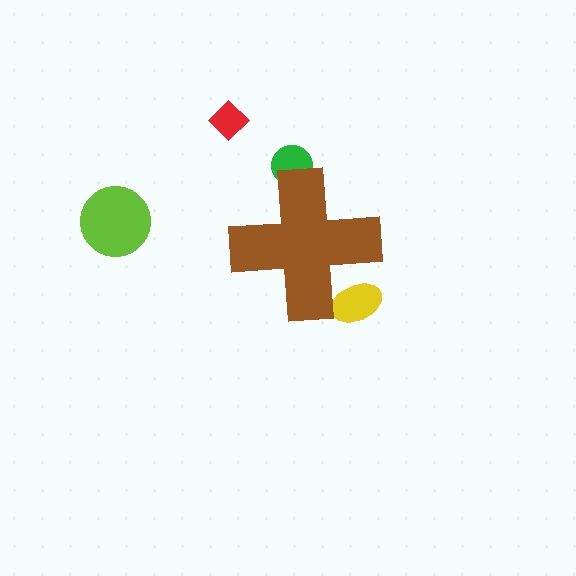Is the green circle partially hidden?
Yes, the green circle is partially hidden behind the brown cross.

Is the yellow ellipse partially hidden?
Yes, the yellow ellipse is partially hidden behind the brown cross.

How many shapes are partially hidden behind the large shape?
2 shapes are partially hidden.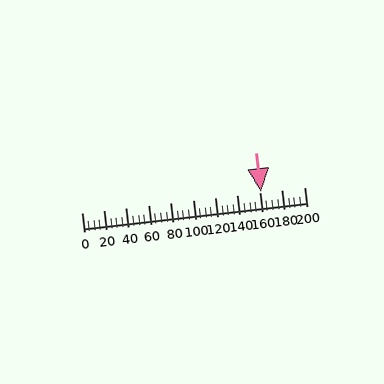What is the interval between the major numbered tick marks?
The major tick marks are spaced 20 units apart.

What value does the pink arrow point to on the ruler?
The pink arrow points to approximately 161.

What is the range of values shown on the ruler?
The ruler shows values from 0 to 200.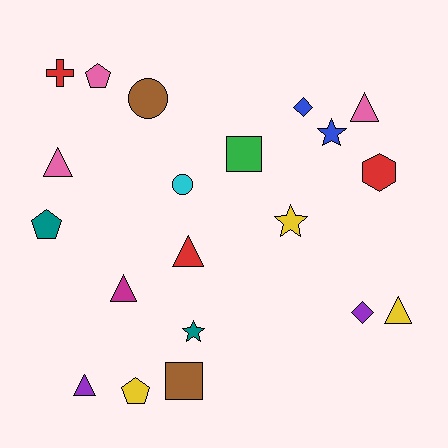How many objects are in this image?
There are 20 objects.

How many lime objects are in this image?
There are no lime objects.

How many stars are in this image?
There are 3 stars.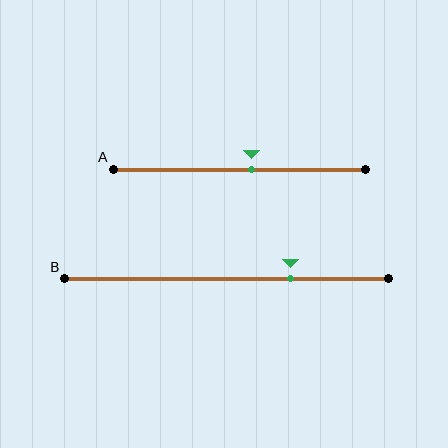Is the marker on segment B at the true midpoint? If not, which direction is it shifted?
No, the marker on segment B is shifted to the right by about 20% of the segment length.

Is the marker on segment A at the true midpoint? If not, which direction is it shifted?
No, the marker on segment A is shifted to the right by about 5% of the segment length.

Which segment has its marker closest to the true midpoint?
Segment A has its marker closest to the true midpoint.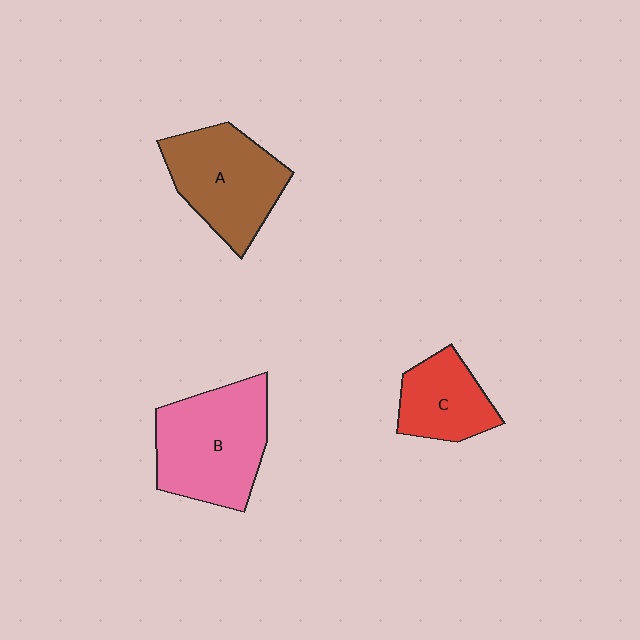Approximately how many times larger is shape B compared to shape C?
Approximately 1.7 times.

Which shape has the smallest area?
Shape C (red).